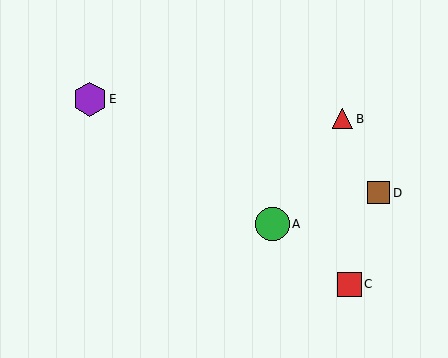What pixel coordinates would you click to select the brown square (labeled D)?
Click at (379, 193) to select the brown square D.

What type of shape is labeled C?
Shape C is a red square.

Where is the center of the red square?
The center of the red square is at (349, 284).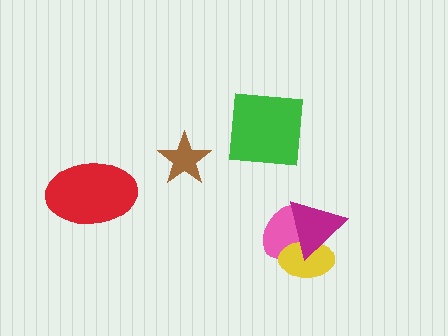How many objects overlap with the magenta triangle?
2 objects overlap with the magenta triangle.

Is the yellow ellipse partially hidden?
Yes, it is partially covered by another shape.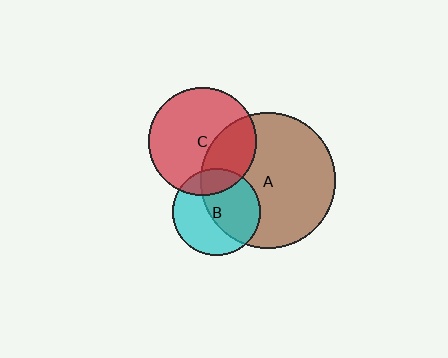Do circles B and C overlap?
Yes.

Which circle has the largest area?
Circle A (brown).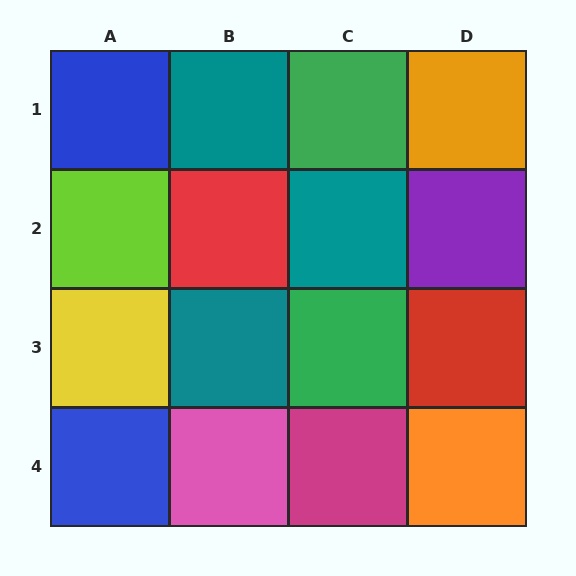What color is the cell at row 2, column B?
Red.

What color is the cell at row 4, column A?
Blue.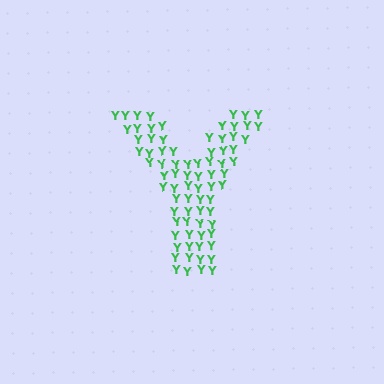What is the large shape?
The large shape is the letter Y.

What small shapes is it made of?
It is made of small letter Y's.